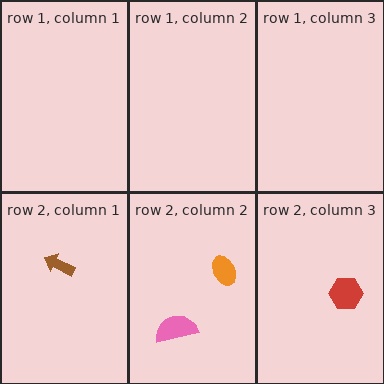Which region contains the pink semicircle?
The row 2, column 2 region.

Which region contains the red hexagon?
The row 2, column 3 region.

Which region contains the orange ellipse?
The row 2, column 2 region.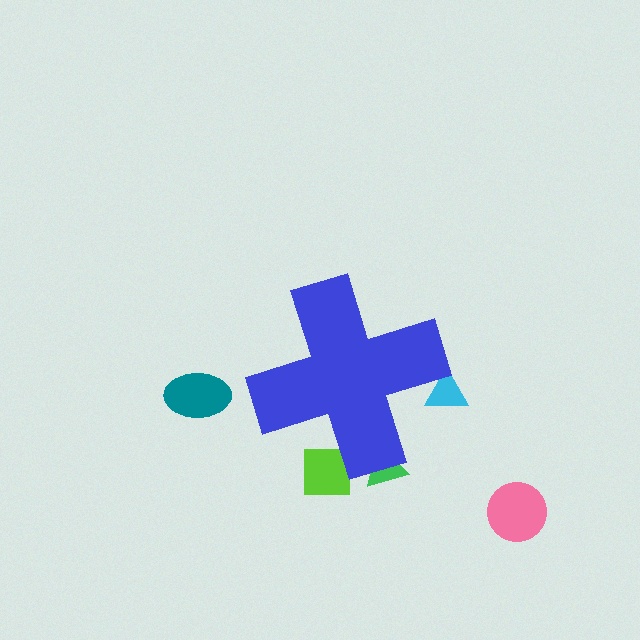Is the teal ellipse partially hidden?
No, the teal ellipse is fully visible.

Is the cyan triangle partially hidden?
Yes, the cyan triangle is partially hidden behind the blue cross.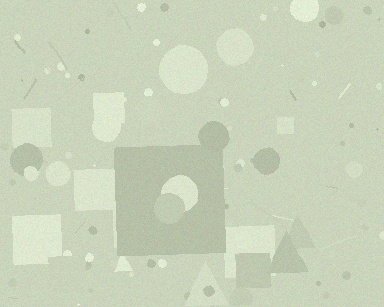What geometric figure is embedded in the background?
A square is embedded in the background.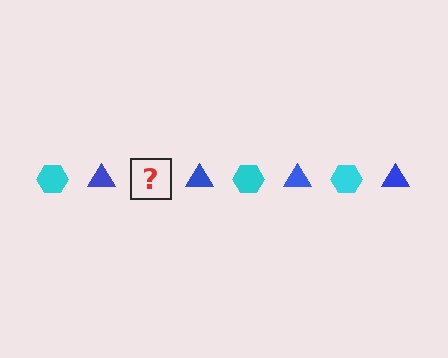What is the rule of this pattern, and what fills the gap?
The rule is that the pattern alternates between cyan hexagon and blue triangle. The gap should be filled with a cyan hexagon.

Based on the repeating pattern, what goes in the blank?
The blank should be a cyan hexagon.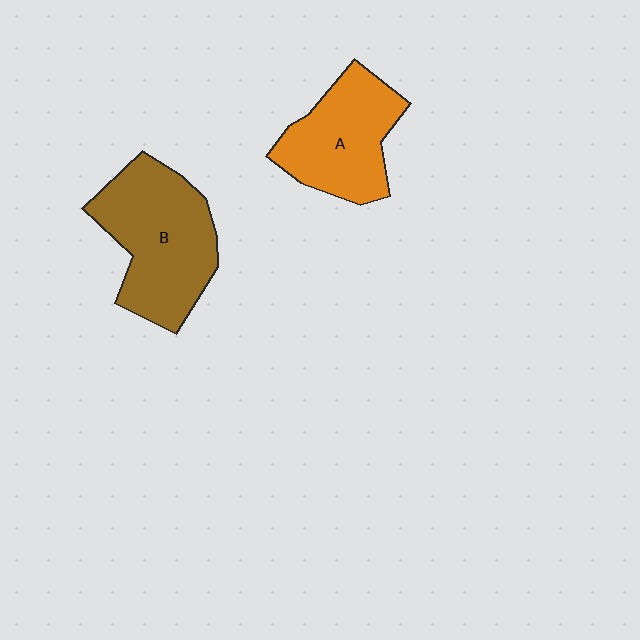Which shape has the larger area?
Shape B (brown).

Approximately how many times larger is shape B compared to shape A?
Approximately 1.3 times.